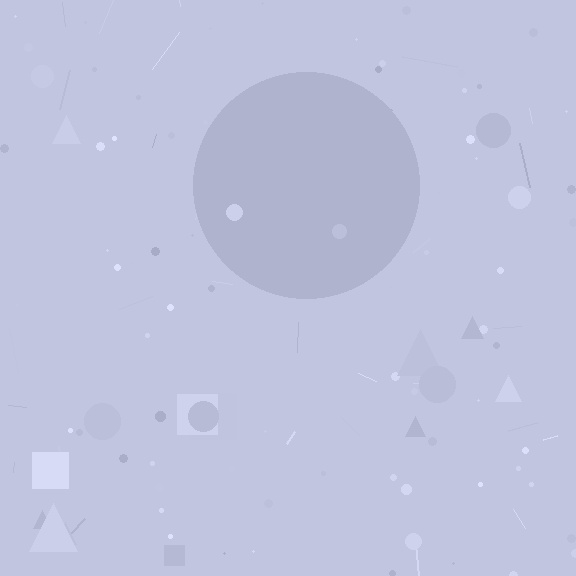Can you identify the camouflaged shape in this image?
The camouflaged shape is a circle.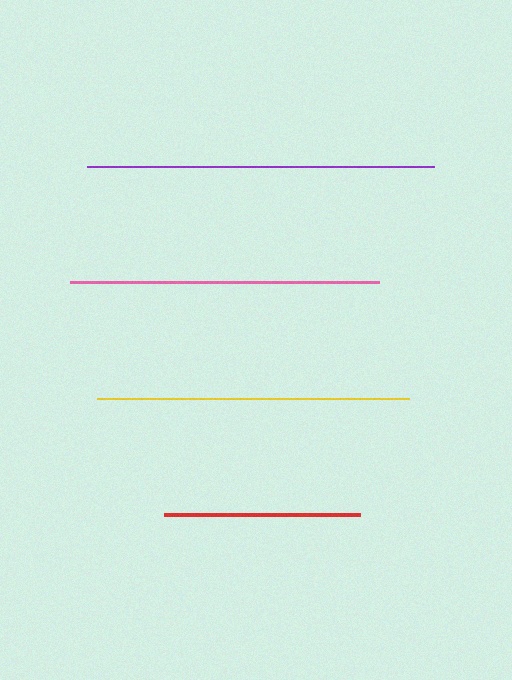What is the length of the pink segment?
The pink segment is approximately 309 pixels long.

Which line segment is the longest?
The purple line is the longest at approximately 347 pixels.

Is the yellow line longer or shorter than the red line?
The yellow line is longer than the red line.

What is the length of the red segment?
The red segment is approximately 197 pixels long.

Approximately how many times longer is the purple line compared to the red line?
The purple line is approximately 1.8 times the length of the red line.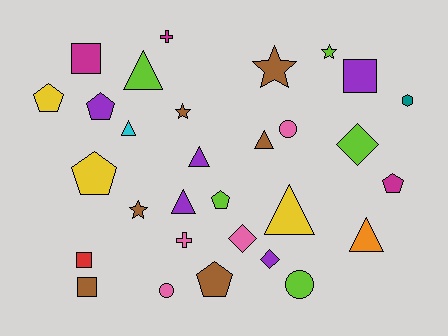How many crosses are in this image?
There are 2 crosses.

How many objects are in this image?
There are 30 objects.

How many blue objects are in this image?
There are no blue objects.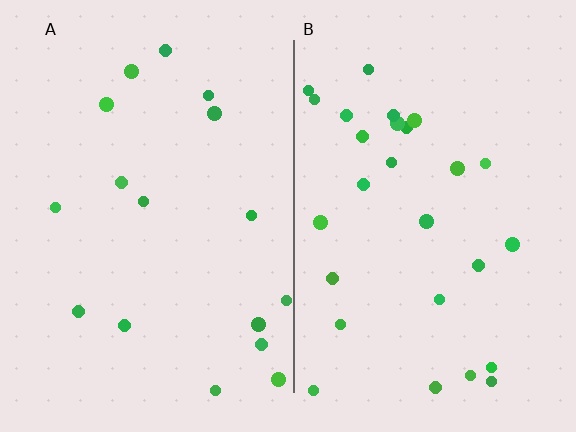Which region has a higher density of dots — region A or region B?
B (the right).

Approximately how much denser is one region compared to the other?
Approximately 1.6× — region B over region A.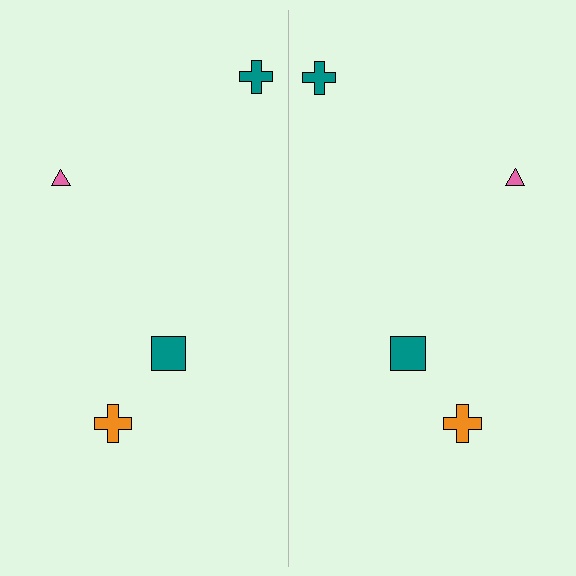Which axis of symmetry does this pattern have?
The pattern has a vertical axis of symmetry running through the center of the image.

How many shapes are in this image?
There are 8 shapes in this image.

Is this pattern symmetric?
Yes, this pattern has bilateral (reflection) symmetry.